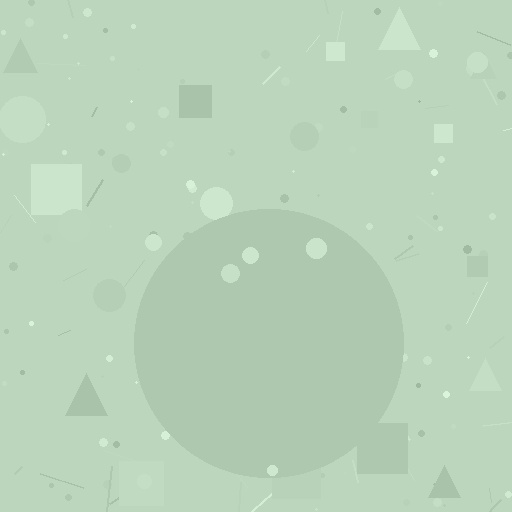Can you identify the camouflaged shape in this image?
The camouflaged shape is a circle.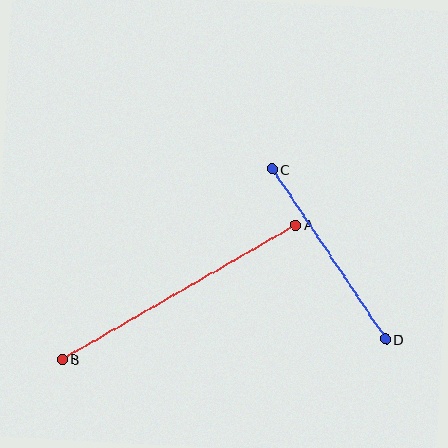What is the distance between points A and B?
The distance is approximately 270 pixels.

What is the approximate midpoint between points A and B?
The midpoint is at approximately (179, 292) pixels.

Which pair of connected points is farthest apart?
Points A and B are farthest apart.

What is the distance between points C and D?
The distance is approximately 205 pixels.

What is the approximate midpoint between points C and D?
The midpoint is at approximately (329, 254) pixels.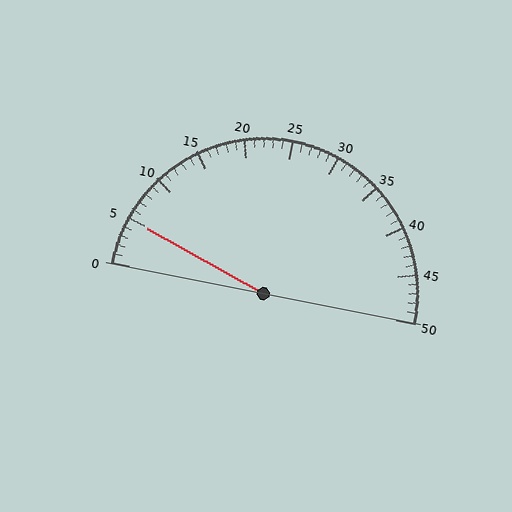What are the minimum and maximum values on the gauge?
The gauge ranges from 0 to 50.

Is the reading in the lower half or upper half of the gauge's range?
The reading is in the lower half of the range (0 to 50).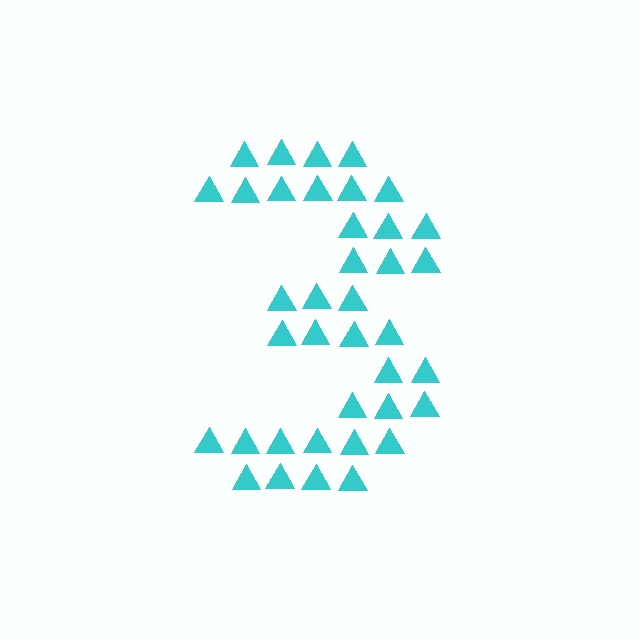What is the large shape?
The large shape is the digit 3.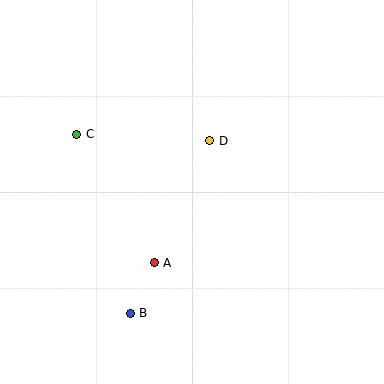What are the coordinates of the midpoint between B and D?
The midpoint between B and D is at (170, 227).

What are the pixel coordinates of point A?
Point A is at (154, 263).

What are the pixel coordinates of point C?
Point C is at (77, 134).